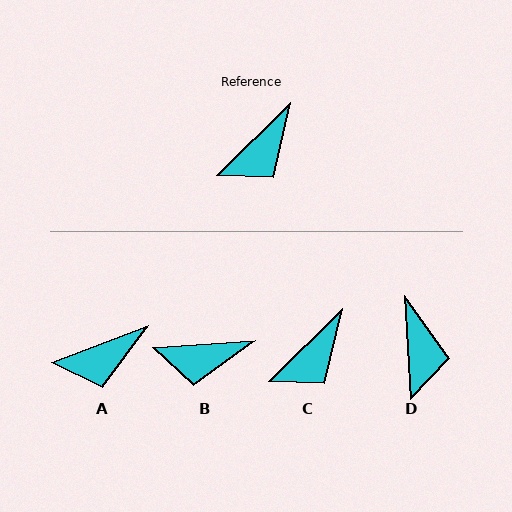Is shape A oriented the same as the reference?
No, it is off by about 24 degrees.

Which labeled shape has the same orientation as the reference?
C.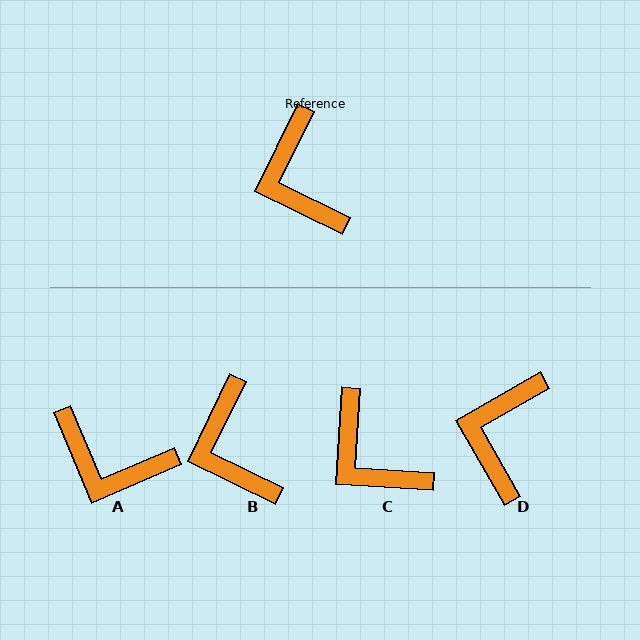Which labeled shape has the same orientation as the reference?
B.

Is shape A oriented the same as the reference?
No, it is off by about 49 degrees.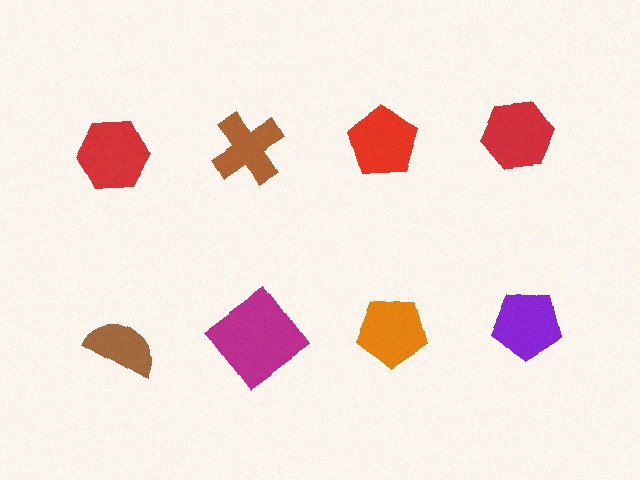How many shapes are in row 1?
4 shapes.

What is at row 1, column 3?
A red pentagon.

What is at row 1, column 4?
A red hexagon.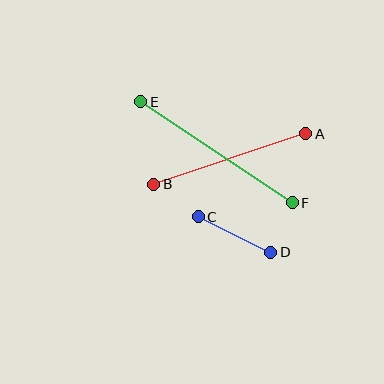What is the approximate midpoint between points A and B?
The midpoint is at approximately (230, 159) pixels.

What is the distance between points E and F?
The distance is approximately 182 pixels.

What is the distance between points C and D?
The distance is approximately 81 pixels.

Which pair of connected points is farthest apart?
Points E and F are farthest apart.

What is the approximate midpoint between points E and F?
The midpoint is at approximately (217, 152) pixels.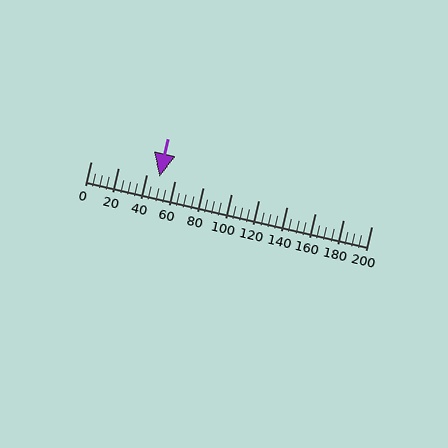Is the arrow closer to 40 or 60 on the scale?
The arrow is closer to 40.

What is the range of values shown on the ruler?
The ruler shows values from 0 to 200.